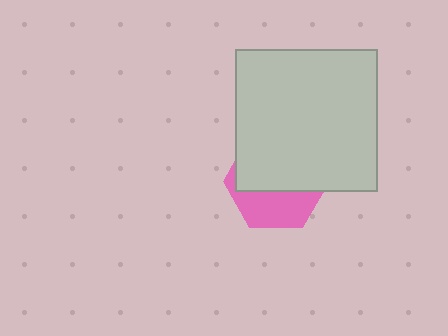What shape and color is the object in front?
The object in front is a light gray square.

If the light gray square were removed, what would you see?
You would see the complete pink hexagon.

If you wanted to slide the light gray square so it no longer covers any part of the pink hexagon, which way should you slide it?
Slide it up — that is the most direct way to separate the two shapes.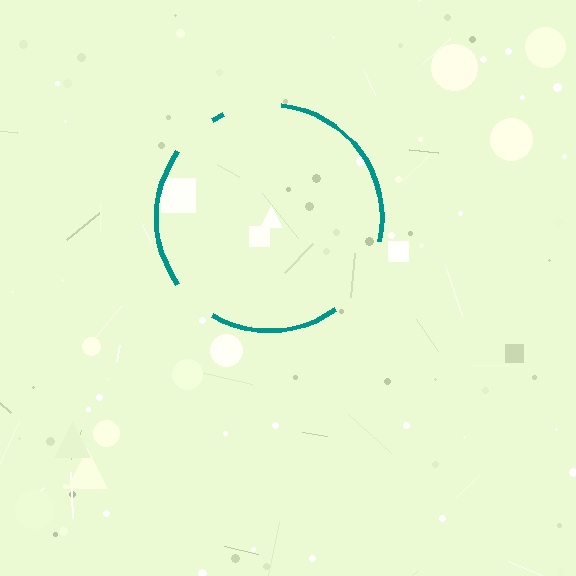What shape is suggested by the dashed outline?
The dashed outline suggests a circle.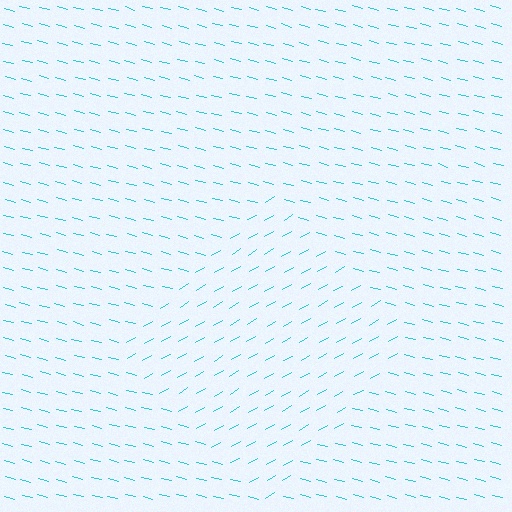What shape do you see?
I see a diamond.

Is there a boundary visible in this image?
Yes, there is a texture boundary formed by a change in line orientation.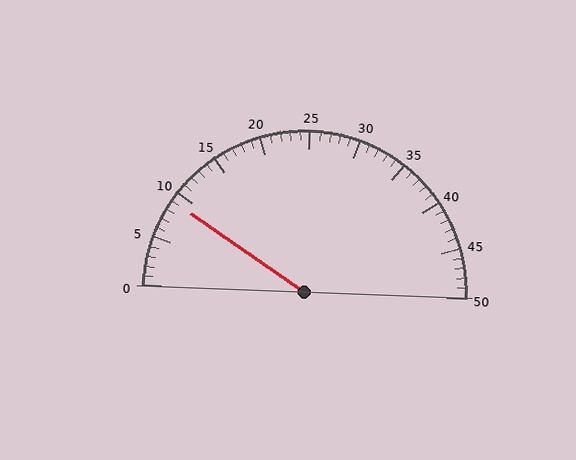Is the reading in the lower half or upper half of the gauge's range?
The reading is in the lower half of the range (0 to 50).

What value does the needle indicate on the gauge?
The needle indicates approximately 9.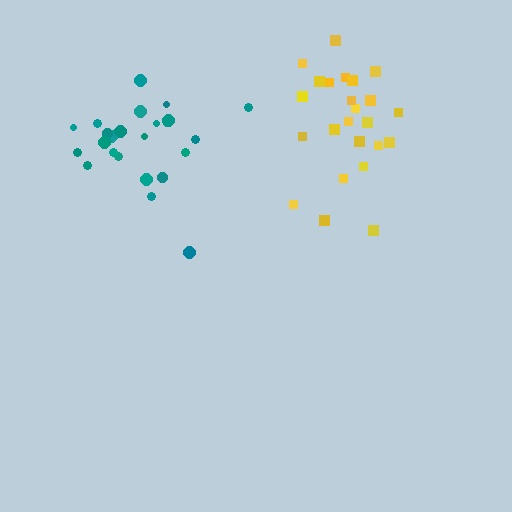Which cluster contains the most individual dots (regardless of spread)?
Teal (25).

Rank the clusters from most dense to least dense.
teal, yellow.